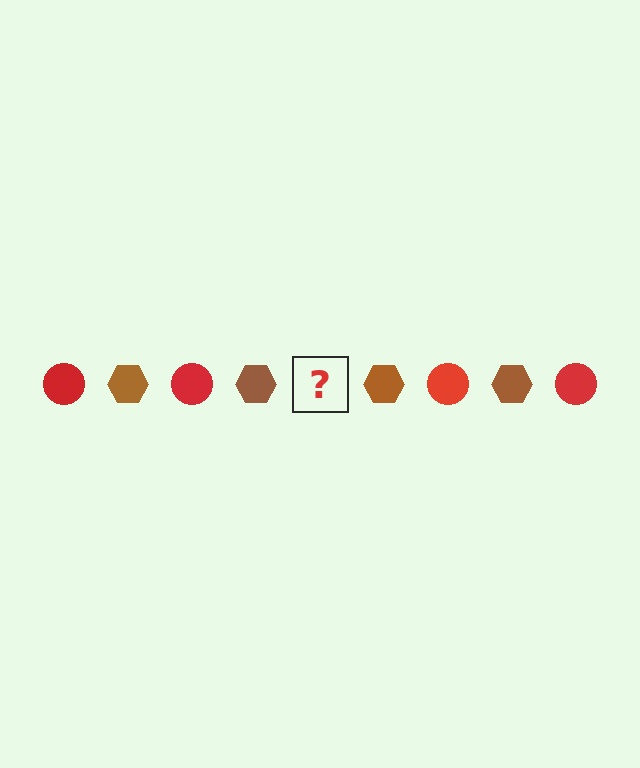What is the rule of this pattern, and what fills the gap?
The rule is that the pattern alternates between red circle and brown hexagon. The gap should be filled with a red circle.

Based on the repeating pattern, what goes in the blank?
The blank should be a red circle.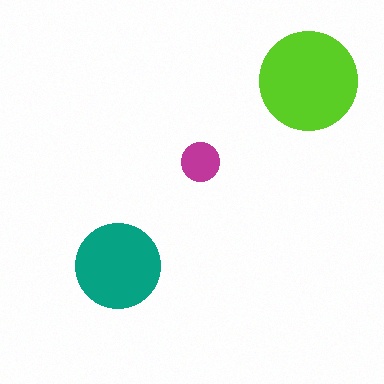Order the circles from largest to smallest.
the lime one, the teal one, the magenta one.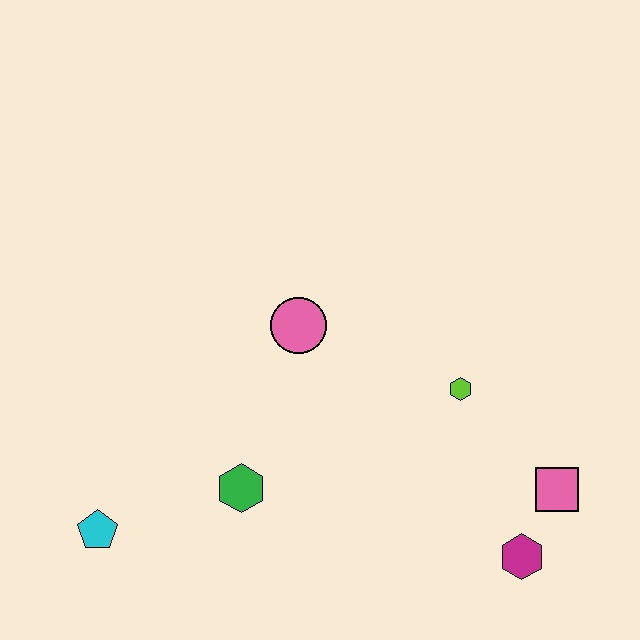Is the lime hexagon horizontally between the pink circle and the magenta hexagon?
Yes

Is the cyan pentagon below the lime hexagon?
Yes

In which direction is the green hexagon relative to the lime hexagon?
The green hexagon is to the left of the lime hexagon.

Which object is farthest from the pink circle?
The magenta hexagon is farthest from the pink circle.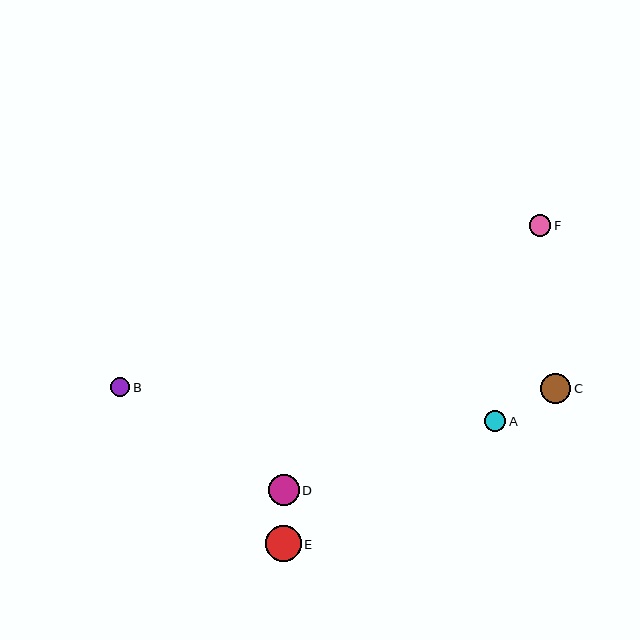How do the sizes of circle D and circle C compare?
Circle D and circle C are approximately the same size.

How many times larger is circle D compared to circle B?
Circle D is approximately 1.6 times the size of circle B.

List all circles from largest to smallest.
From largest to smallest: E, D, C, F, A, B.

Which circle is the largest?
Circle E is the largest with a size of approximately 36 pixels.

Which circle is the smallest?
Circle B is the smallest with a size of approximately 20 pixels.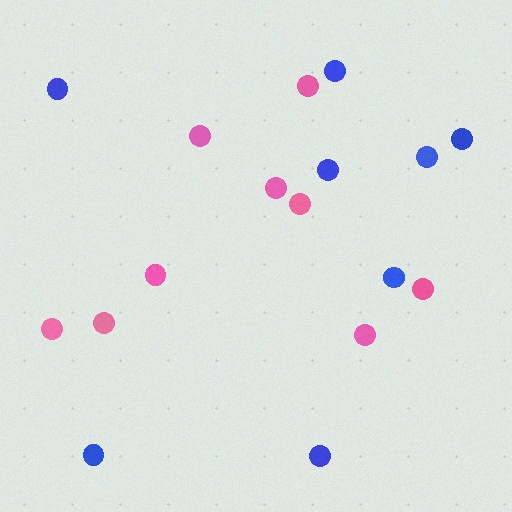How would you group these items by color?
There are 2 groups: one group of blue circles (8) and one group of pink circles (9).